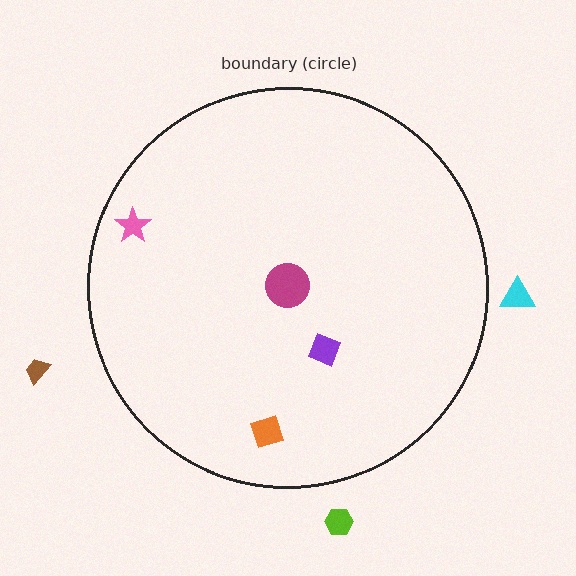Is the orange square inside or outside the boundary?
Inside.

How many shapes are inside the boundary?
4 inside, 3 outside.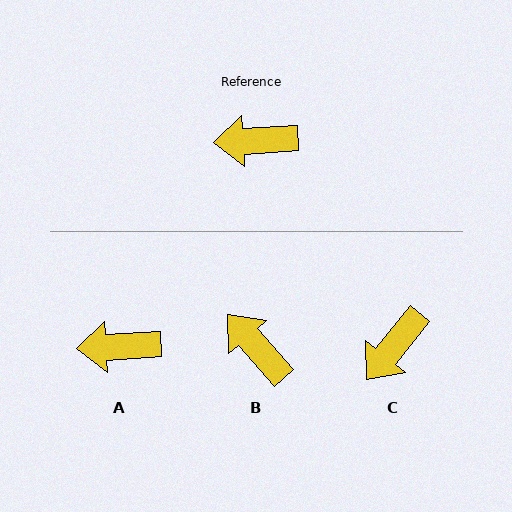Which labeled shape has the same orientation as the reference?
A.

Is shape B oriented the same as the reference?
No, it is off by about 52 degrees.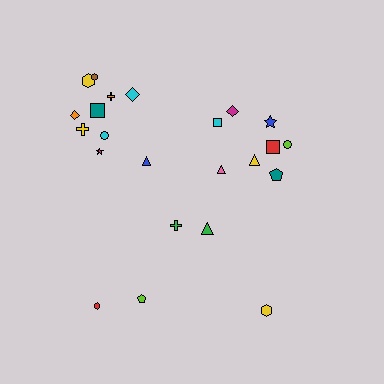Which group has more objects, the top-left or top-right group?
The top-left group.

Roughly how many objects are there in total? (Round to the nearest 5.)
Roughly 25 objects in total.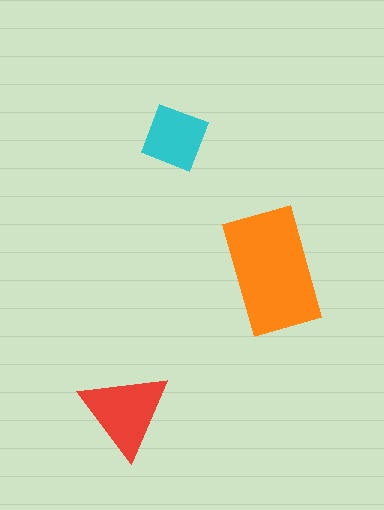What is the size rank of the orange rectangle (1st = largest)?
1st.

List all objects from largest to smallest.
The orange rectangle, the red triangle, the cyan diamond.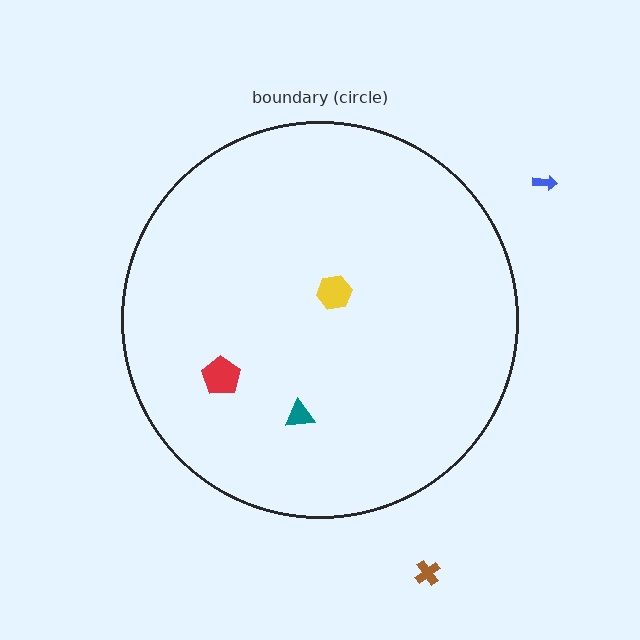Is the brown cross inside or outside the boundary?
Outside.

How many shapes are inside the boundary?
3 inside, 2 outside.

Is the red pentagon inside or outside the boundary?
Inside.